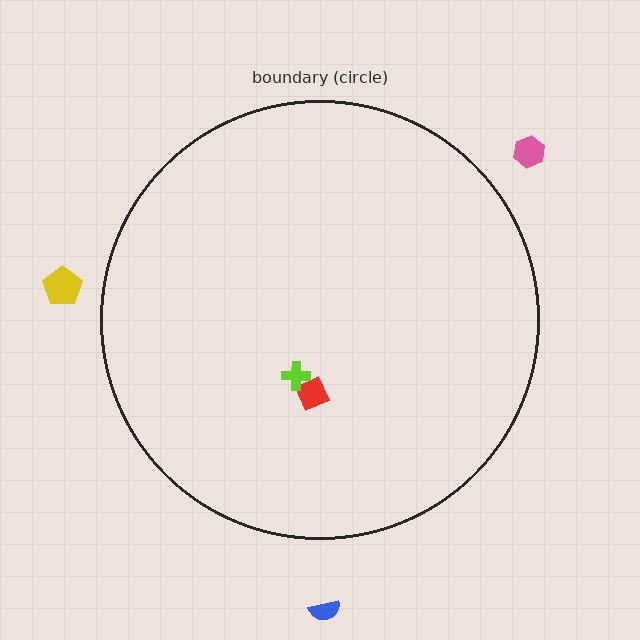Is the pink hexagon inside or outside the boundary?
Outside.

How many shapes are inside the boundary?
2 inside, 3 outside.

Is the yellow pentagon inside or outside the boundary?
Outside.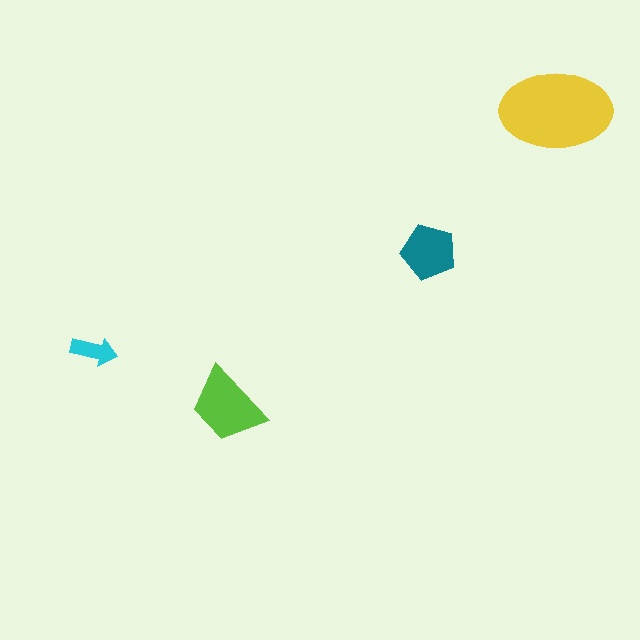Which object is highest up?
The yellow ellipse is topmost.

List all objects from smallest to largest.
The cyan arrow, the teal pentagon, the lime trapezoid, the yellow ellipse.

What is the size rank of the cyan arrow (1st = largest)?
4th.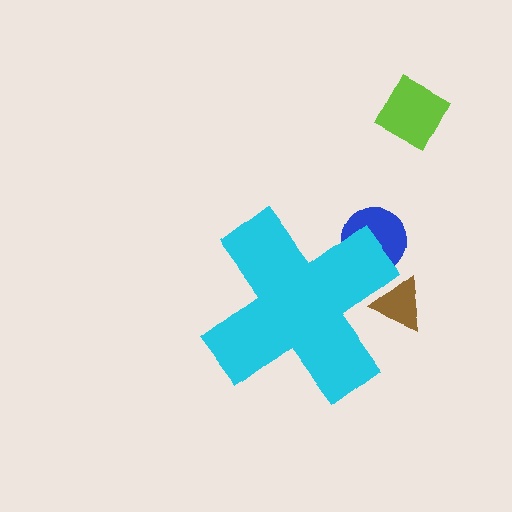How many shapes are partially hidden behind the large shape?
2 shapes are partially hidden.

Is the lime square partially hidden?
No, the lime square is fully visible.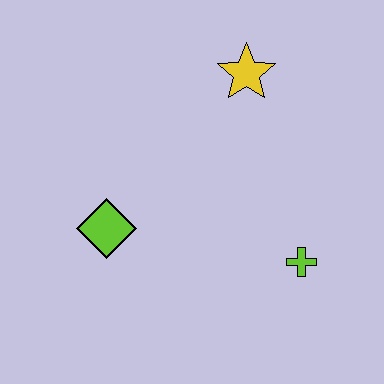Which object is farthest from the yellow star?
The lime diamond is farthest from the yellow star.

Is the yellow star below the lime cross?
No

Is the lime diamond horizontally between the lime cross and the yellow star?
No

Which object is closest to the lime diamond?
The lime cross is closest to the lime diamond.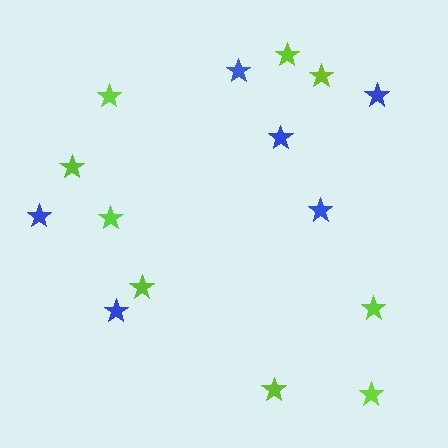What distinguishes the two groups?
There are 2 groups: one group of lime stars (9) and one group of blue stars (6).